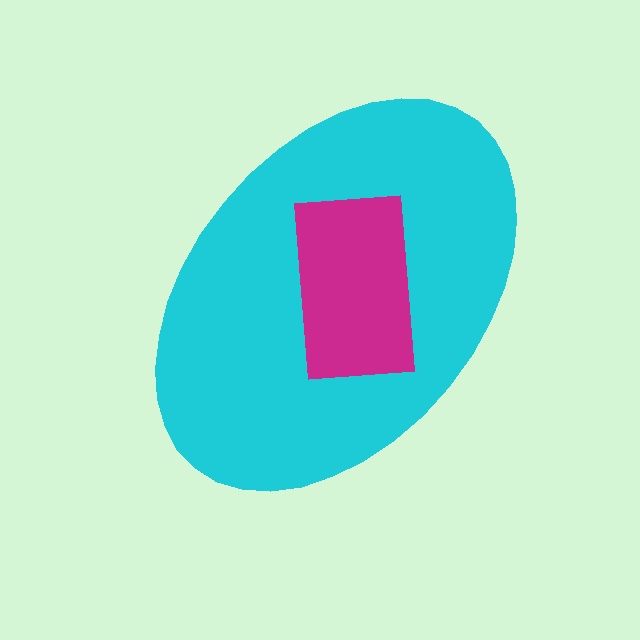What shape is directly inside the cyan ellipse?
The magenta rectangle.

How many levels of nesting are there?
2.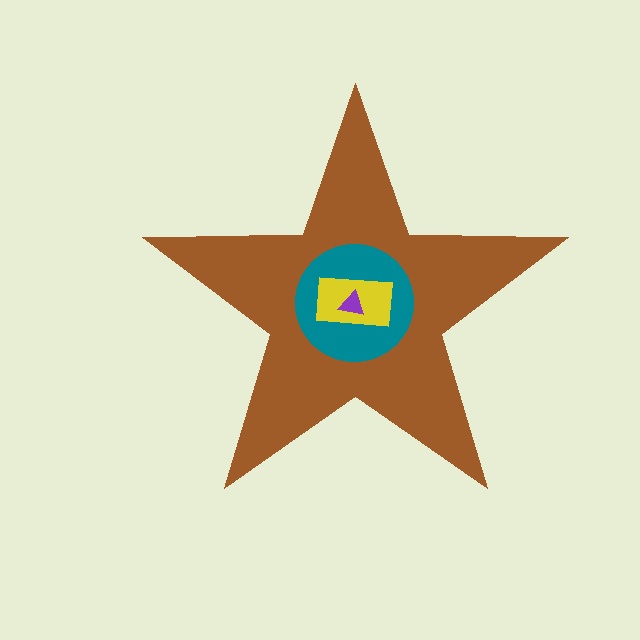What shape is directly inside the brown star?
The teal circle.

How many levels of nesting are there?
4.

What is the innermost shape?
The purple triangle.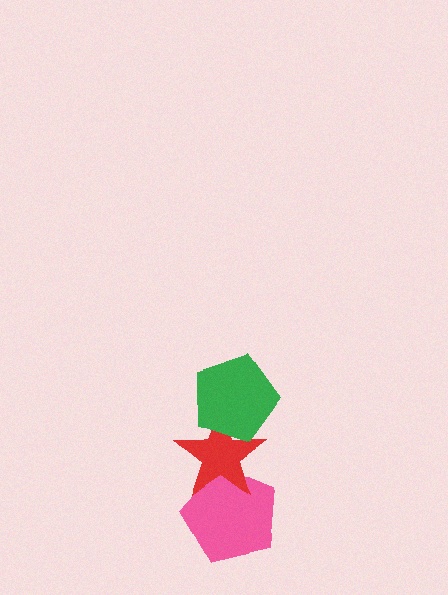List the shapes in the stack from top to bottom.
From top to bottom: the green pentagon, the red star, the pink pentagon.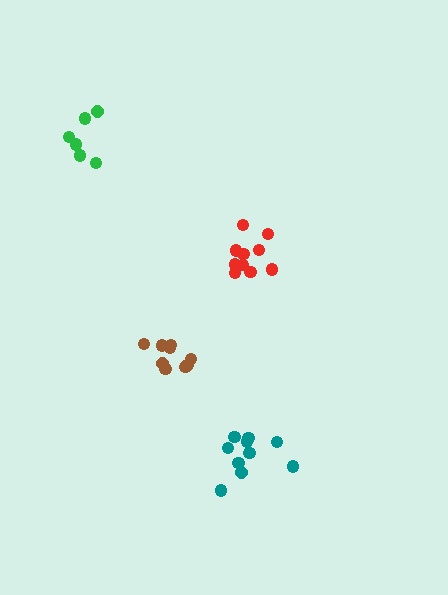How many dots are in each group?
Group 1: 10 dots, Group 2: 9 dots, Group 3: 6 dots, Group 4: 10 dots (35 total).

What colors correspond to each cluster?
The clusters are colored: red, brown, green, teal.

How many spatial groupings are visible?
There are 4 spatial groupings.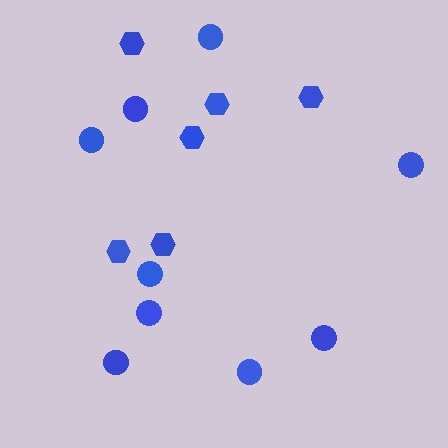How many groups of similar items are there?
There are 2 groups: one group of circles (9) and one group of hexagons (6).